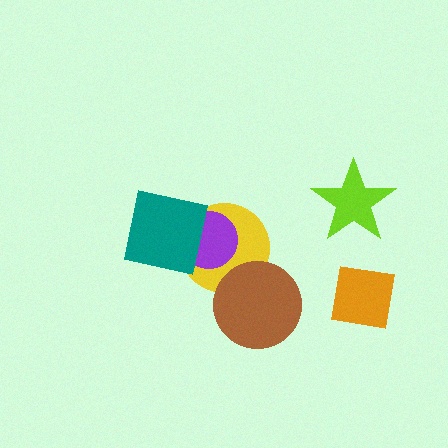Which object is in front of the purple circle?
The teal square is in front of the purple circle.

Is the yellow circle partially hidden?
Yes, it is partially covered by another shape.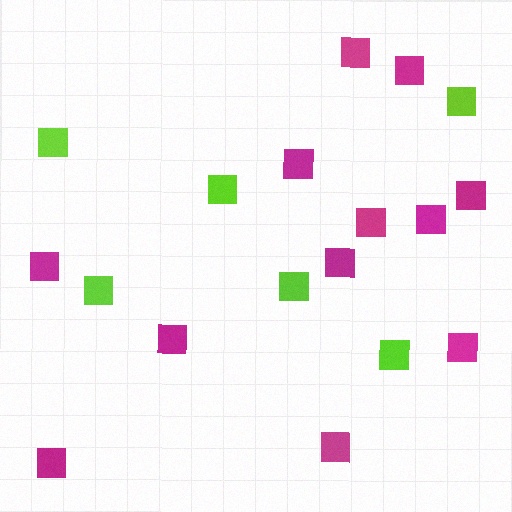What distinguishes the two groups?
There are 2 groups: one group of lime squares (6) and one group of magenta squares (12).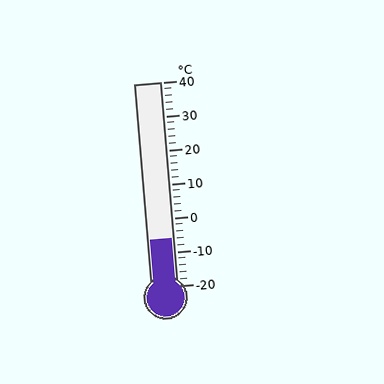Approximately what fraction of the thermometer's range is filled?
The thermometer is filled to approximately 25% of its range.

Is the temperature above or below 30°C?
The temperature is below 30°C.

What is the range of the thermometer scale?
The thermometer scale ranges from -20°C to 40°C.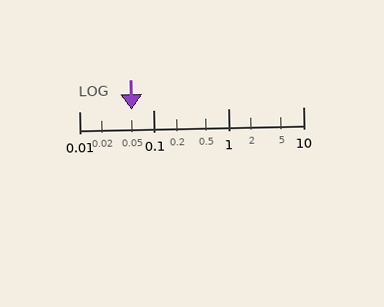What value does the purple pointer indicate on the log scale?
The pointer indicates approximately 0.051.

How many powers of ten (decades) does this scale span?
The scale spans 3 decades, from 0.01 to 10.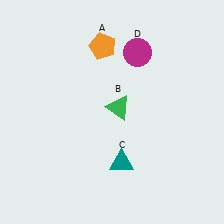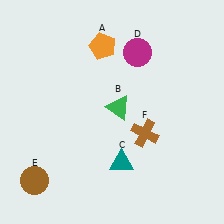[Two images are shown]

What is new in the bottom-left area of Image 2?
A brown circle (E) was added in the bottom-left area of Image 2.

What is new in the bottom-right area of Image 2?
A brown cross (F) was added in the bottom-right area of Image 2.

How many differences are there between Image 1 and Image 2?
There are 2 differences between the two images.